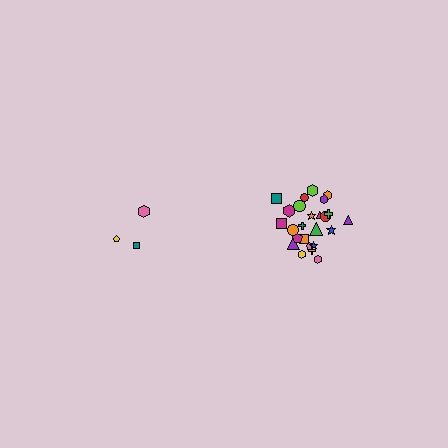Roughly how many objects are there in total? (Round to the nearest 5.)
Roughly 30 objects in total.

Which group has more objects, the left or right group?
The right group.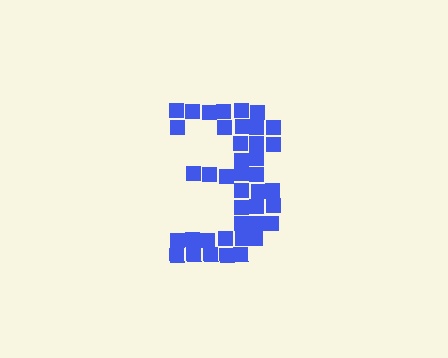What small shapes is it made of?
It is made of small squares.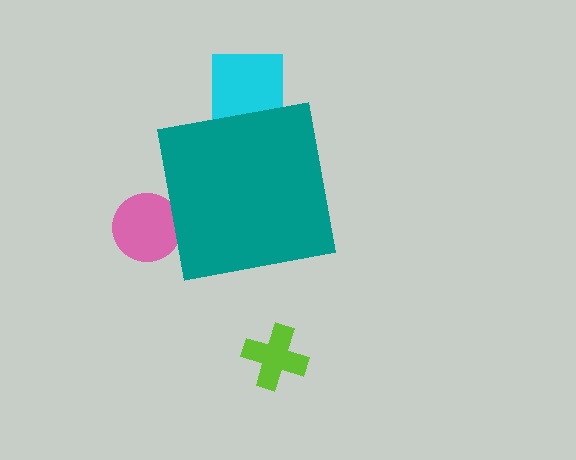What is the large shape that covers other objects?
A teal square.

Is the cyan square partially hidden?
Yes, the cyan square is partially hidden behind the teal square.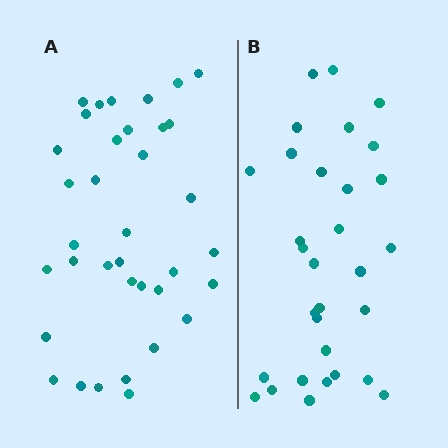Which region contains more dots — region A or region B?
Region A (the left region) has more dots.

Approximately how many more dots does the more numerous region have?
Region A has about 5 more dots than region B.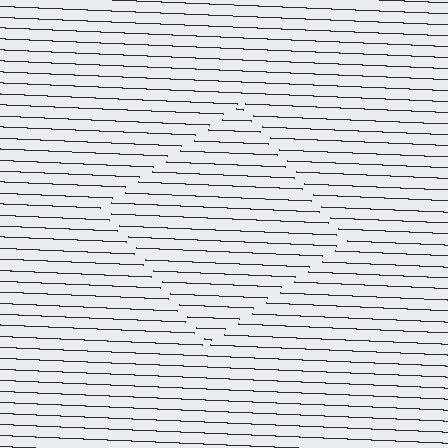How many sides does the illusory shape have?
4 sides — the line-ends trace a square.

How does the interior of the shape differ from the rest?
The interior of the shape contains the same grating, shifted by half a period — the contour is defined by the phase discontinuity where line-ends from the inner and outer gratings abut.